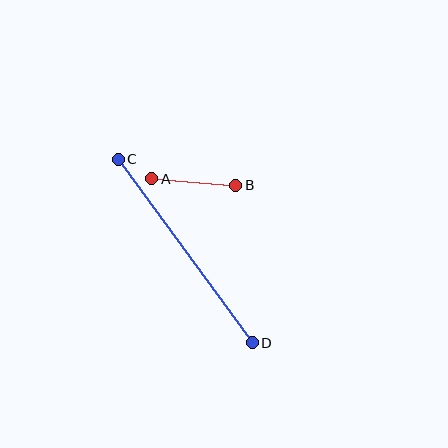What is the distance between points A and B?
The distance is approximately 84 pixels.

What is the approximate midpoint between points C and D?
The midpoint is at approximately (185, 251) pixels.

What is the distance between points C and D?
The distance is approximately 227 pixels.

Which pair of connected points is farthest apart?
Points C and D are farthest apart.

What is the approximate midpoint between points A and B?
The midpoint is at approximately (194, 182) pixels.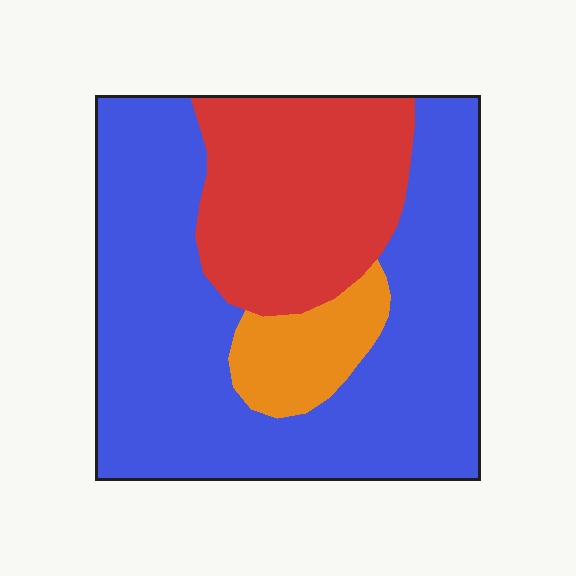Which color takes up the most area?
Blue, at roughly 65%.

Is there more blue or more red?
Blue.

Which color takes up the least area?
Orange, at roughly 10%.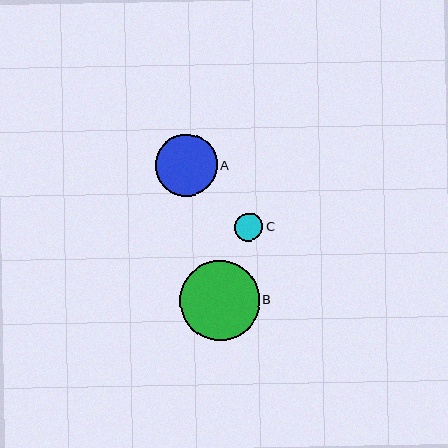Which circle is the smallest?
Circle C is the smallest with a size of approximately 28 pixels.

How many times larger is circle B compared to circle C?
Circle B is approximately 2.9 times the size of circle C.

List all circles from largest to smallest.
From largest to smallest: B, A, C.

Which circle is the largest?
Circle B is the largest with a size of approximately 80 pixels.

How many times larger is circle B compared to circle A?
Circle B is approximately 1.3 times the size of circle A.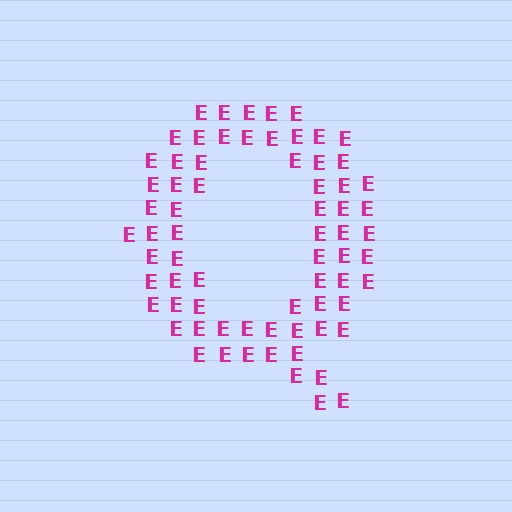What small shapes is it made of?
It is made of small letter E's.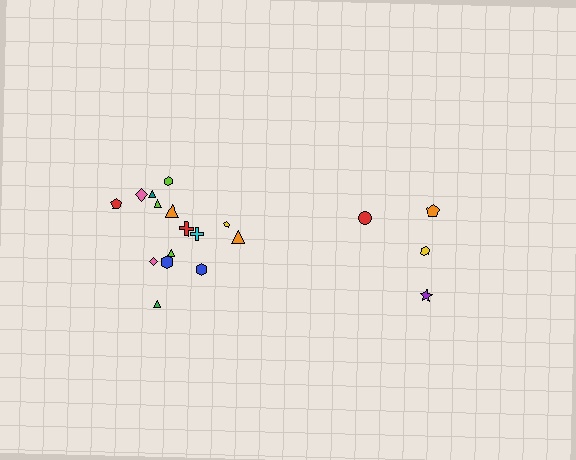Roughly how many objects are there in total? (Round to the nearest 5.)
Roughly 20 objects in total.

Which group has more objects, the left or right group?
The left group.